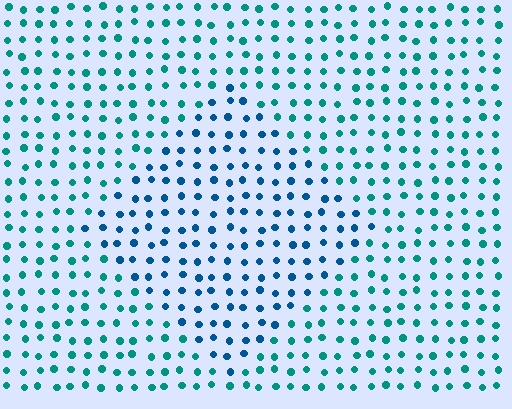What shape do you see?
I see a diamond.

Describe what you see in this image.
The image is filled with small teal elements in a uniform arrangement. A diamond-shaped region is visible where the elements are tinted to a slightly different hue, forming a subtle color boundary.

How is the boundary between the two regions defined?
The boundary is defined purely by a slight shift in hue (about 35 degrees). Spacing, size, and orientation are identical on both sides.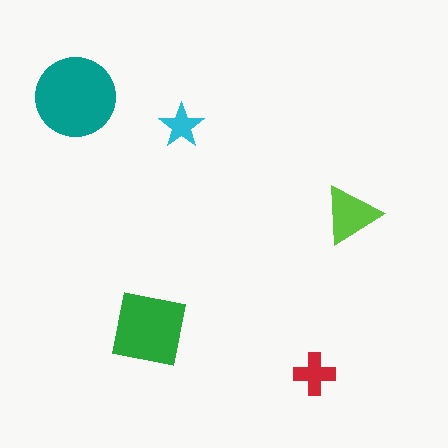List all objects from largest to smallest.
The teal circle, the green square, the lime triangle, the red cross, the cyan star.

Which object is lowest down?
The red cross is bottommost.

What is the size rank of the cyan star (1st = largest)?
5th.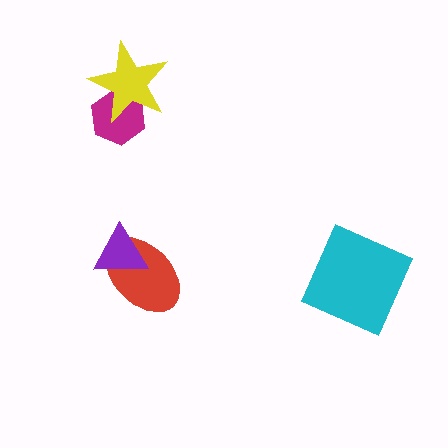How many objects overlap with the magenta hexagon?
1 object overlaps with the magenta hexagon.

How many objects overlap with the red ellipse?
1 object overlaps with the red ellipse.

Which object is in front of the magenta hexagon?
The yellow star is in front of the magenta hexagon.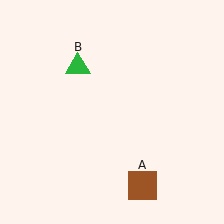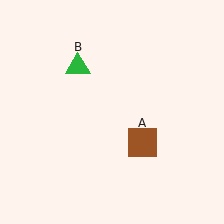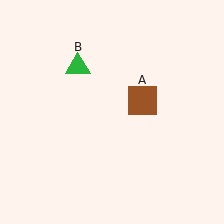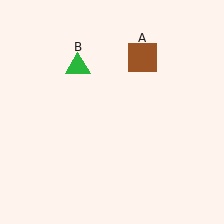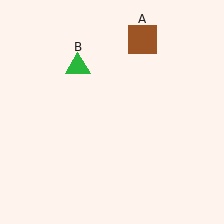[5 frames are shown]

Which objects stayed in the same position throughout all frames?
Green triangle (object B) remained stationary.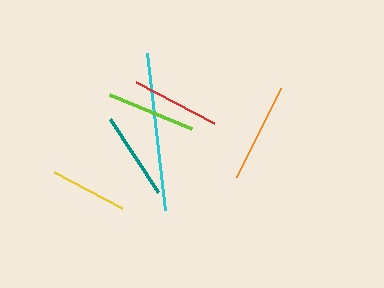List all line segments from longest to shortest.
From longest to shortest: cyan, orange, lime, red, teal, yellow.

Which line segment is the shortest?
The yellow line is the shortest at approximately 77 pixels.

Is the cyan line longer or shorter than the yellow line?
The cyan line is longer than the yellow line.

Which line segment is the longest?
The cyan line is the longest at approximately 158 pixels.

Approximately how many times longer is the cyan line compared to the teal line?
The cyan line is approximately 1.8 times the length of the teal line.